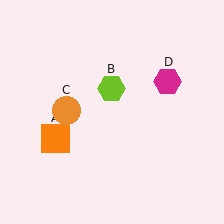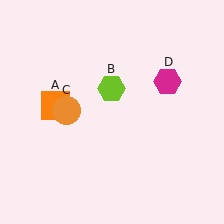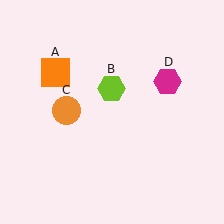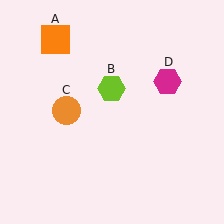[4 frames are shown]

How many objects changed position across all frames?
1 object changed position: orange square (object A).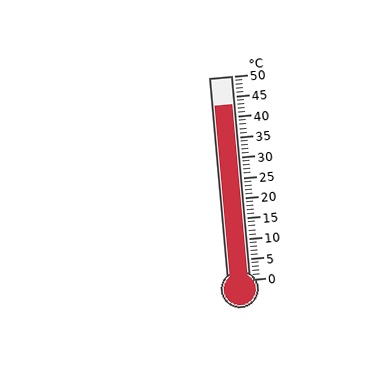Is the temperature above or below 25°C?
The temperature is above 25°C.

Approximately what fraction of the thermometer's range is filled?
The thermometer is filled to approximately 85% of its range.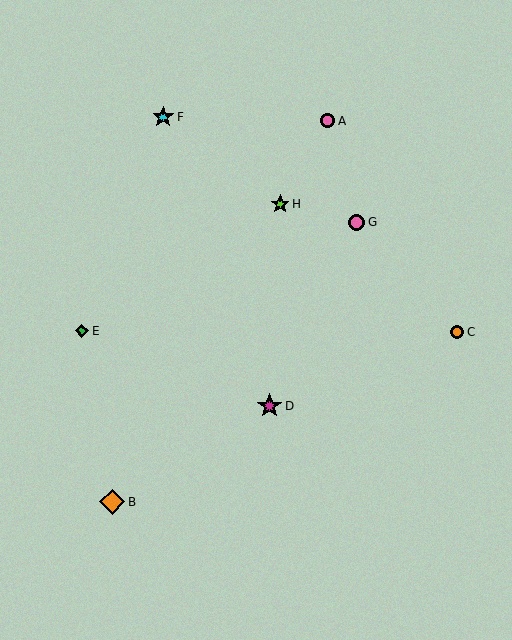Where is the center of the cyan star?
The center of the cyan star is at (163, 117).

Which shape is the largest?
The orange diamond (labeled B) is the largest.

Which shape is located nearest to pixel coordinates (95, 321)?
The green diamond (labeled E) at (82, 331) is nearest to that location.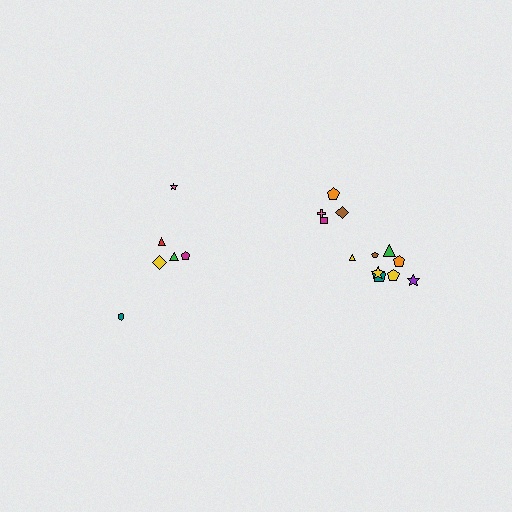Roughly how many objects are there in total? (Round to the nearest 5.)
Roughly 20 objects in total.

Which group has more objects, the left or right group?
The right group.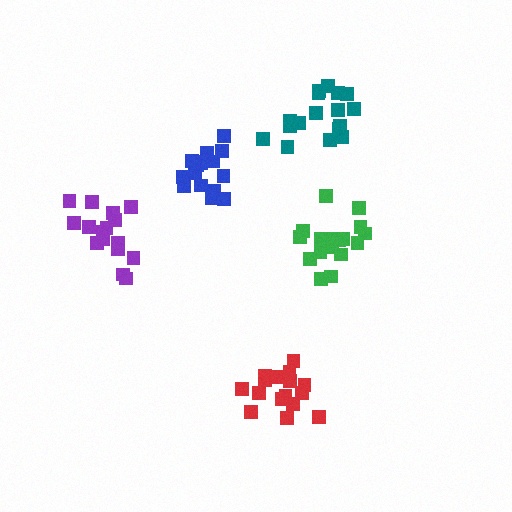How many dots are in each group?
Group 1: 16 dots, Group 2: 18 dots, Group 3: 16 dots, Group 4: 19 dots, Group 5: 17 dots (86 total).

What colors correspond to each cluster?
The clusters are colored: purple, blue, red, green, teal.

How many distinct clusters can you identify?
There are 5 distinct clusters.